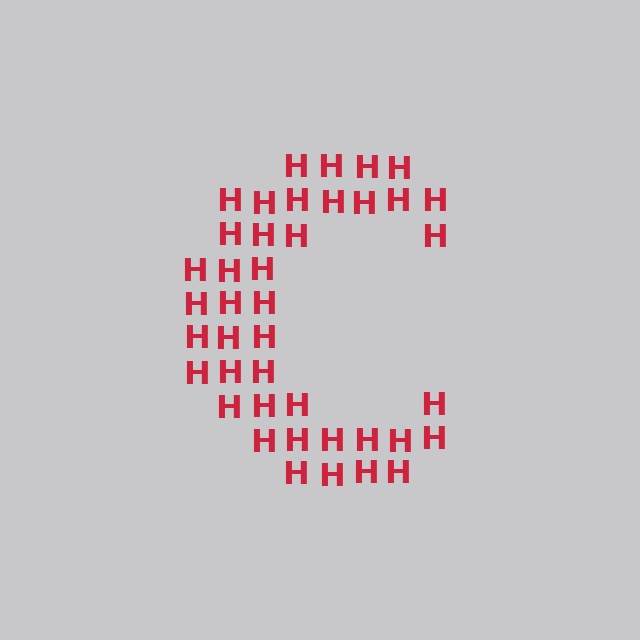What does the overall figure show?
The overall figure shows the letter C.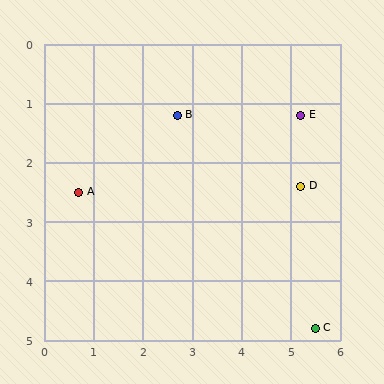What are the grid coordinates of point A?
Point A is at approximately (0.7, 2.5).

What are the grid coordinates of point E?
Point E is at approximately (5.2, 1.2).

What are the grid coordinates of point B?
Point B is at approximately (2.7, 1.2).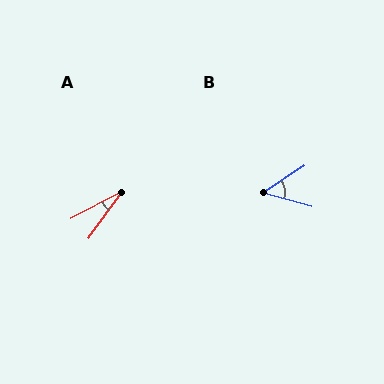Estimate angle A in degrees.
Approximately 27 degrees.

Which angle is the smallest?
A, at approximately 27 degrees.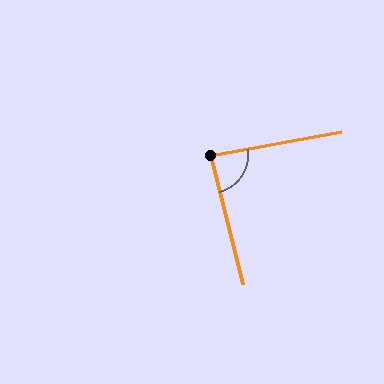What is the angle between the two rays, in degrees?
Approximately 86 degrees.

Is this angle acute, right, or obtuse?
It is approximately a right angle.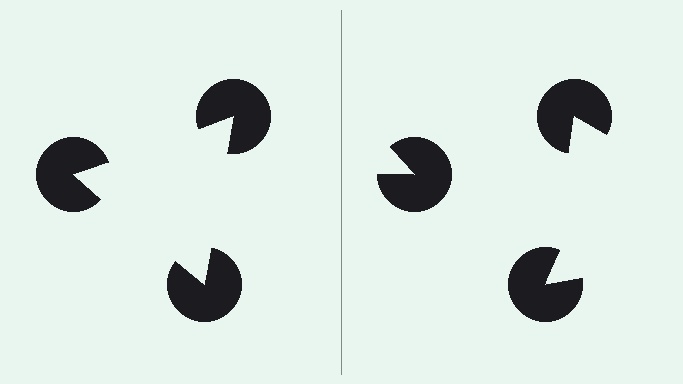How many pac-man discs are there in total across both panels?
6 — 3 on each side.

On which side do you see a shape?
An illusory triangle appears on the left side. On the right side the wedge cuts are rotated, so no coherent shape forms.